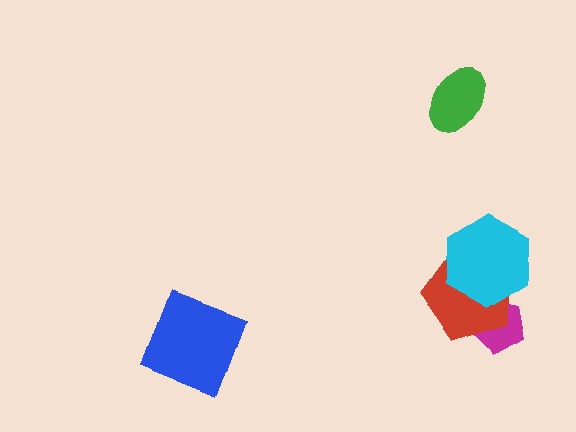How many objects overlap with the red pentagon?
2 objects overlap with the red pentagon.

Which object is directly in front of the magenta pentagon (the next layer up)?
The red pentagon is directly in front of the magenta pentagon.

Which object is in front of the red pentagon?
The cyan hexagon is in front of the red pentagon.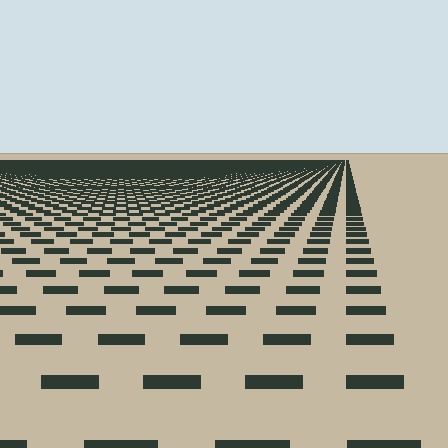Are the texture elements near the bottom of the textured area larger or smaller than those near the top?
Larger. Near the bottom, elements are closer to the viewer and appear at a bigger on-screen size.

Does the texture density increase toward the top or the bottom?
Density increases toward the top.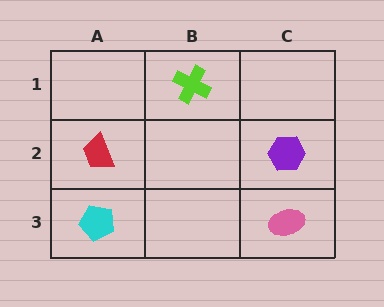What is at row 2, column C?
A purple hexagon.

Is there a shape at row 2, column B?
No, that cell is empty.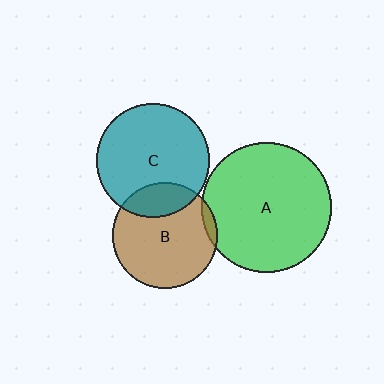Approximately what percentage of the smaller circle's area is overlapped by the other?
Approximately 20%.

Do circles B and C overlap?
Yes.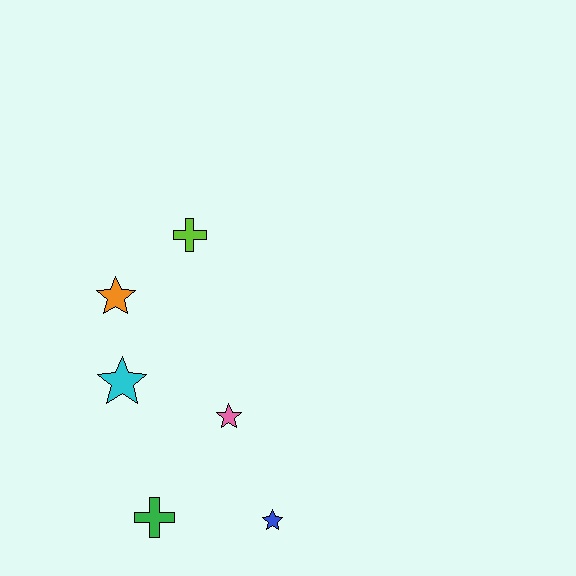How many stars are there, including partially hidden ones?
There are 4 stars.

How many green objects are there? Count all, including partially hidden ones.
There is 1 green object.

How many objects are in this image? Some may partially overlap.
There are 6 objects.